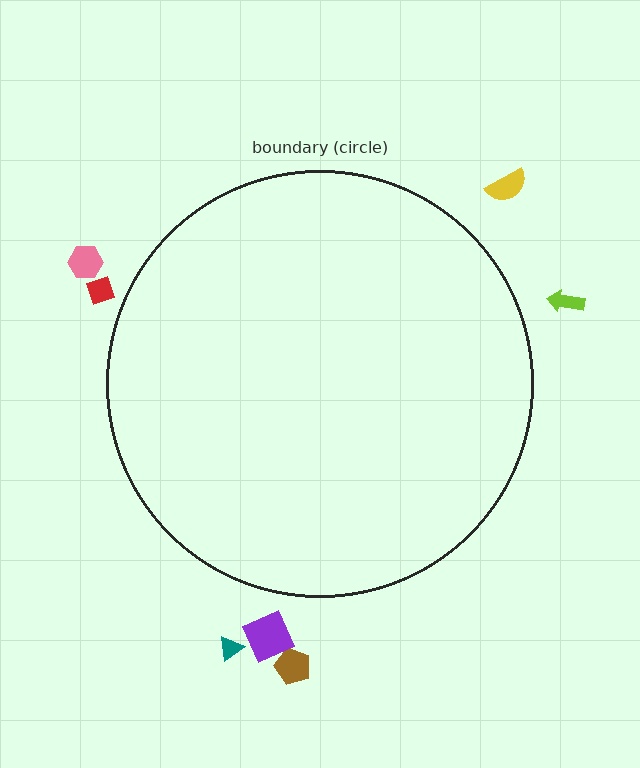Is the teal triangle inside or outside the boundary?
Outside.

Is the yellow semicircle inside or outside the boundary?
Outside.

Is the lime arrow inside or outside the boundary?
Outside.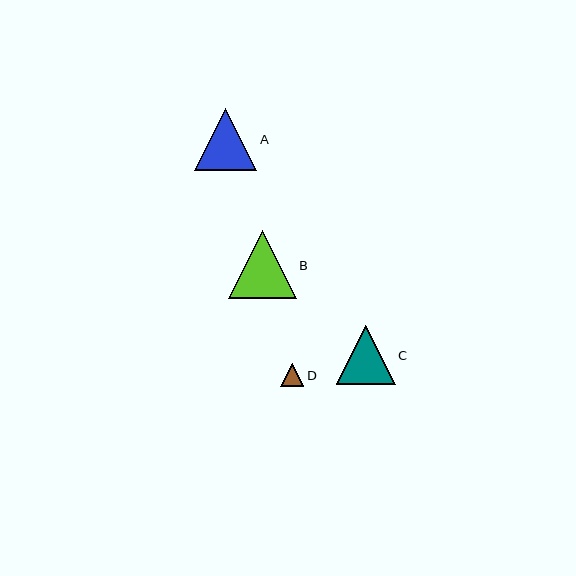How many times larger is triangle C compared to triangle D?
Triangle C is approximately 2.5 times the size of triangle D.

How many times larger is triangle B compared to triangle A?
Triangle B is approximately 1.1 times the size of triangle A.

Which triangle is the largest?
Triangle B is the largest with a size of approximately 68 pixels.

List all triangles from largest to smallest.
From largest to smallest: B, A, C, D.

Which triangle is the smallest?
Triangle D is the smallest with a size of approximately 23 pixels.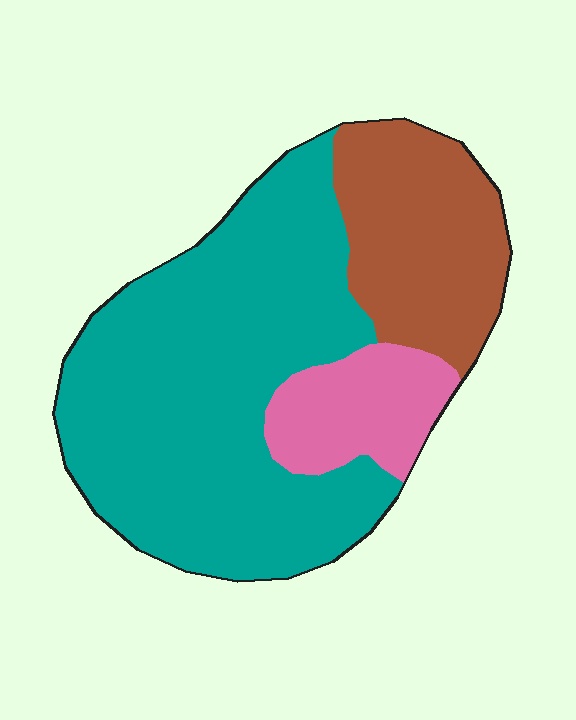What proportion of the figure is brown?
Brown covers roughly 25% of the figure.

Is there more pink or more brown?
Brown.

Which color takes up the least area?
Pink, at roughly 15%.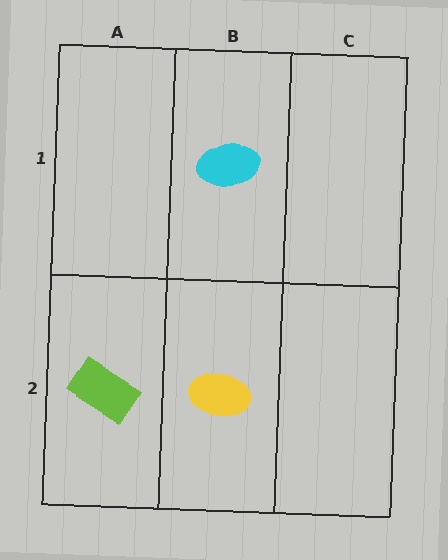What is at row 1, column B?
A cyan ellipse.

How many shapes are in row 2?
2 shapes.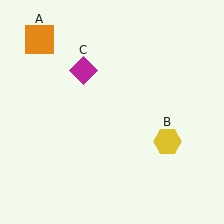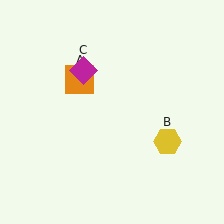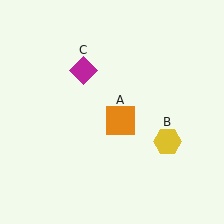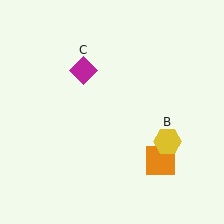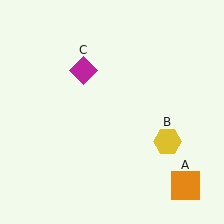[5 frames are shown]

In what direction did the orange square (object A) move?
The orange square (object A) moved down and to the right.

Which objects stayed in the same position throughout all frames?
Yellow hexagon (object B) and magenta diamond (object C) remained stationary.